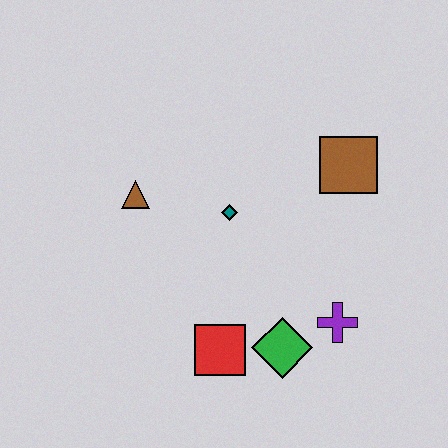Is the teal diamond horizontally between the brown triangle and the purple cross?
Yes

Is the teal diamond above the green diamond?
Yes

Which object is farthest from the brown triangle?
The purple cross is farthest from the brown triangle.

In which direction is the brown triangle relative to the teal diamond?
The brown triangle is to the left of the teal diamond.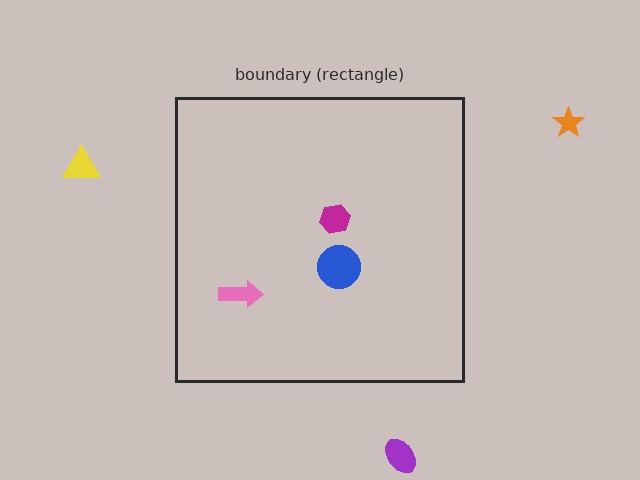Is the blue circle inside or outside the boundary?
Inside.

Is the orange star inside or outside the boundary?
Outside.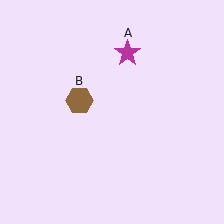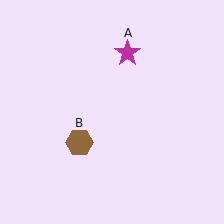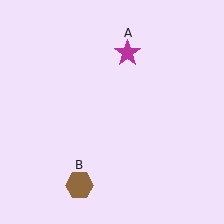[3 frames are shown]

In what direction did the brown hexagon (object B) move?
The brown hexagon (object B) moved down.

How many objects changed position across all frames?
1 object changed position: brown hexagon (object B).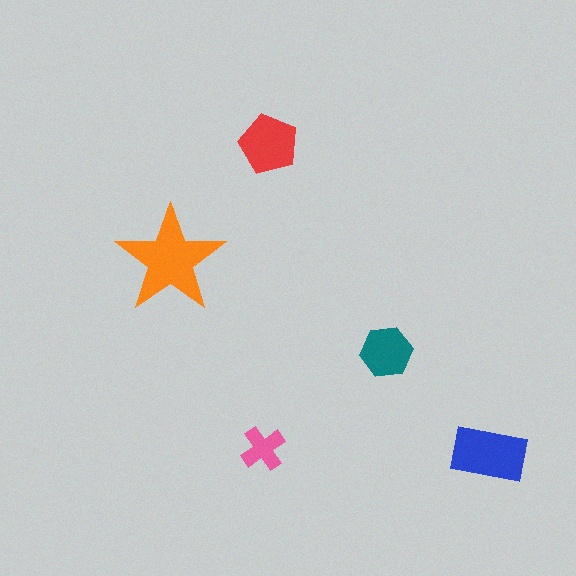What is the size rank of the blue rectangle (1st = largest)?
2nd.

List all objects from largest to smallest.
The orange star, the blue rectangle, the red pentagon, the teal hexagon, the pink cross.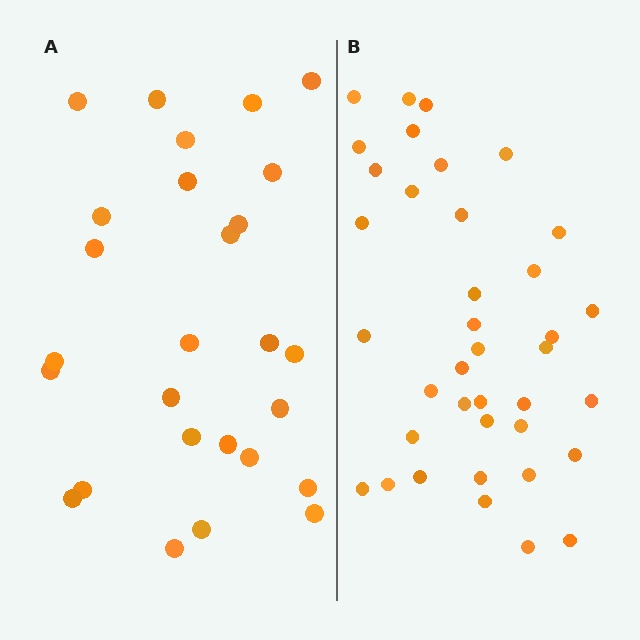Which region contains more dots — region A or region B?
Region B (the right region) has more dots.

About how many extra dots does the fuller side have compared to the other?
Region B has roughly 12 or so more dots than region A.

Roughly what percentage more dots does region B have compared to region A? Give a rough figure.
About 40% more.